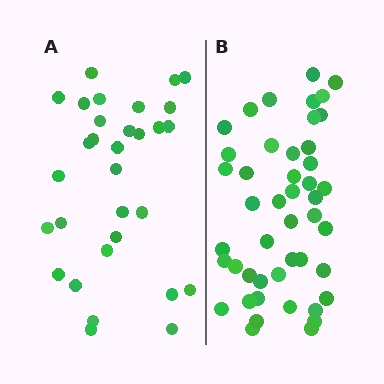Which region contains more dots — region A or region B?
Region B (the right region) has more dots.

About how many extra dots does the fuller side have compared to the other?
Region B has approximately 15 more dots than region A.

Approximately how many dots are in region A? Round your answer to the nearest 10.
About 30 dots. (The exact count is 31, which rounds to 30.)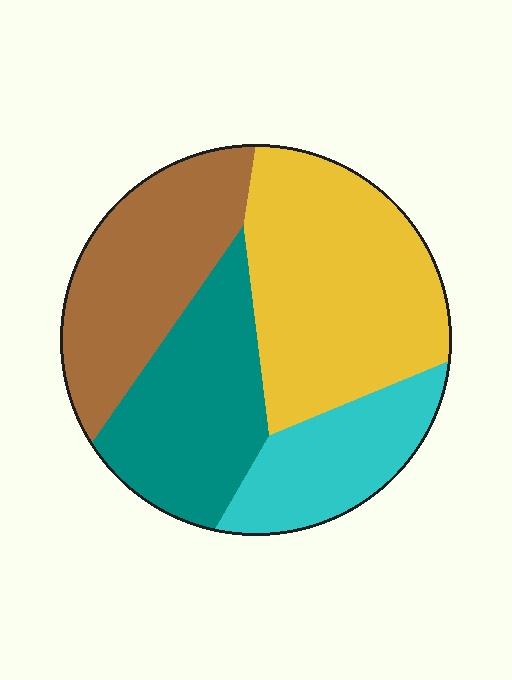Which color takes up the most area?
Yellow, at roughly 35%.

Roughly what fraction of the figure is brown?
Brown covers 25% of the figure.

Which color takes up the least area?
Cyan, at roughly 15%.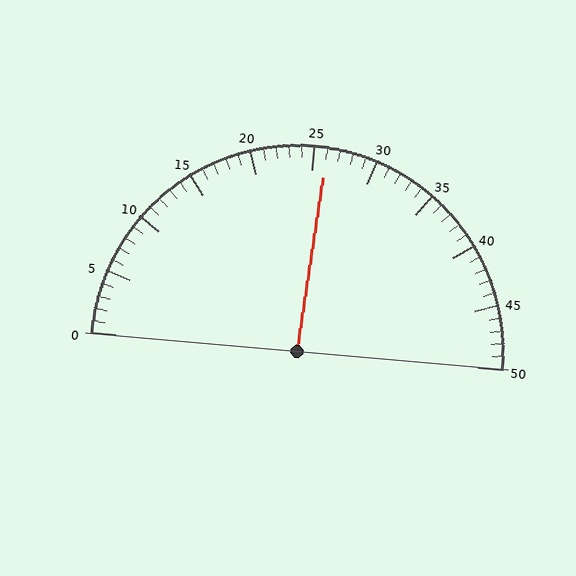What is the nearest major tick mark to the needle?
The nearest major tick mark is 25.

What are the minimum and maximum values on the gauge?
The gauge ranges from 0 to 50.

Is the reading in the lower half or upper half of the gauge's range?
The reading is in the upper half of the range (0 to 50).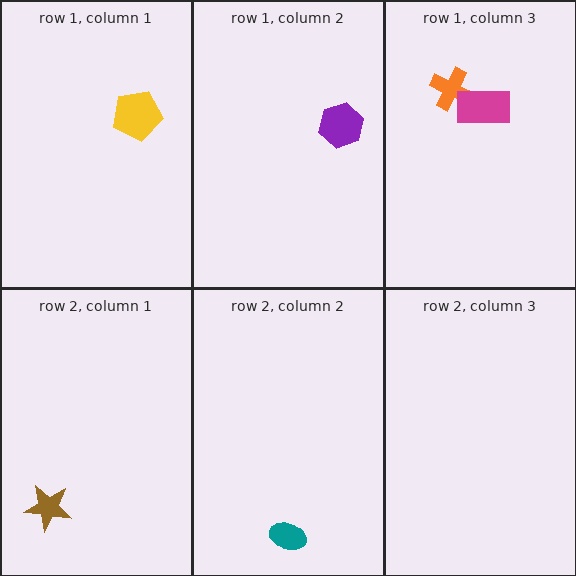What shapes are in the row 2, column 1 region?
The brown star.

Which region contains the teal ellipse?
The row 2, column 2 region.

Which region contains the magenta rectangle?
The row 1, column 3 region.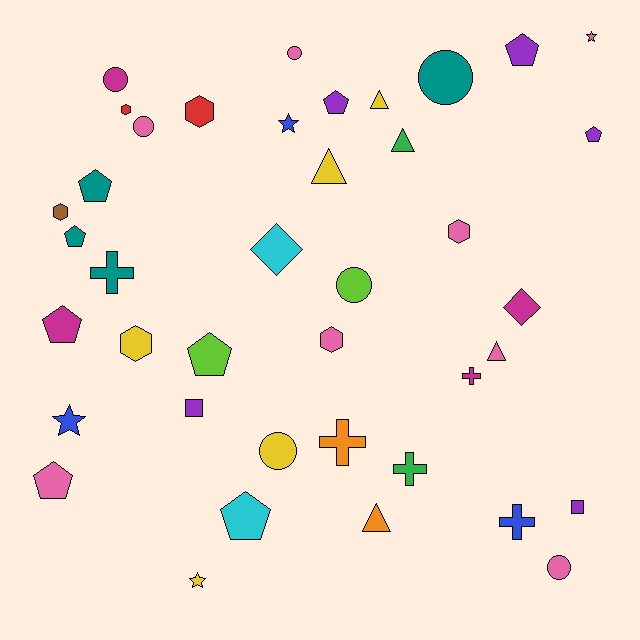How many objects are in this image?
There are 40 objects.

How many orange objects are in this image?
There are 2 orange objects.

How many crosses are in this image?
There are 5 crosses.